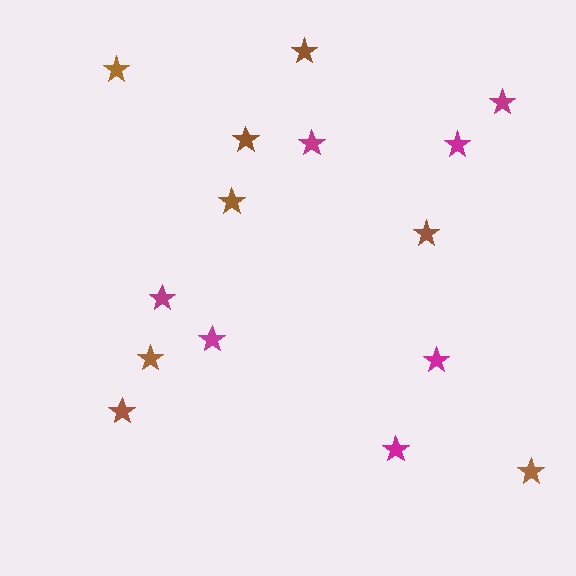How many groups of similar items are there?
There are 2 groups: one group of brown stars (8) and one group of magenta stars (7).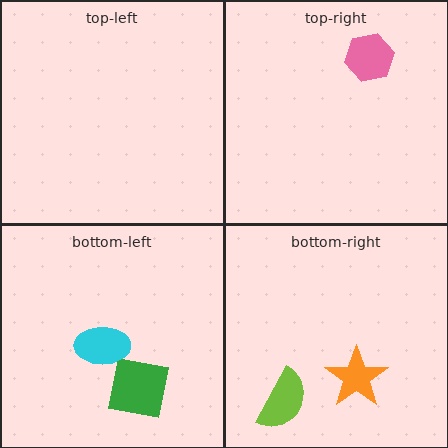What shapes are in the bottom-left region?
The green square, the cyan ellipse.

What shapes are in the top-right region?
The pink hexagon.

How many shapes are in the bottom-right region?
2.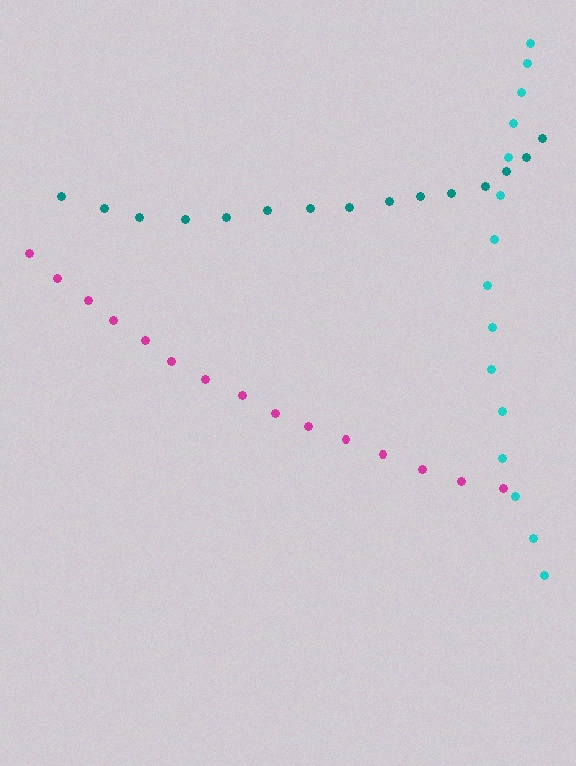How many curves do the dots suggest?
There are 3 distinct paths.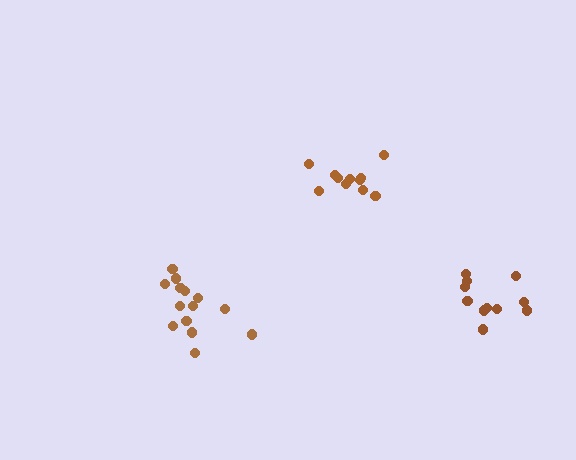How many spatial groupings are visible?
There are 3 spatial groupings.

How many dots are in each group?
Group 1: 11 dots, Group 2: 11 dots, Group 3: 14 dots (36 total).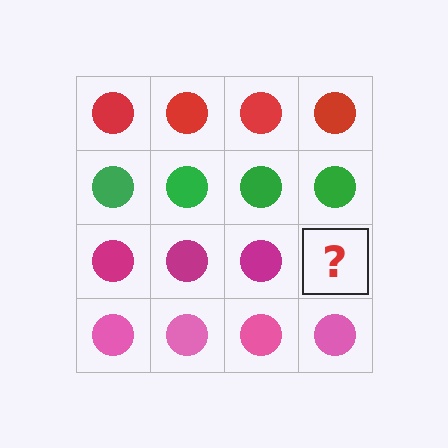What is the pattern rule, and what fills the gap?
The rule is that each row has a consistent color. The gap should be filled with a magenta circle.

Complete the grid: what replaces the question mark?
The question mark should be replaced with a magenta circle.